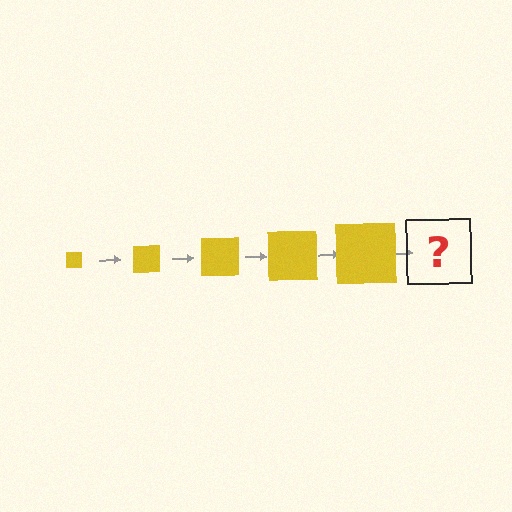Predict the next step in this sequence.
The next step is a yellow square, larger than the previous one.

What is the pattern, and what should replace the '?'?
The pattern is that the square gets progressively larger each step. The '?' should be a yellow square, larger than the previous one.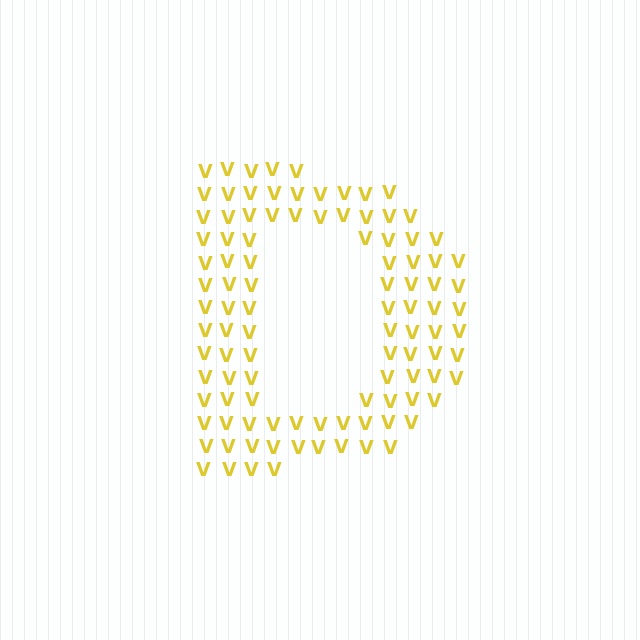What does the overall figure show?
The overall figure shows the letter D.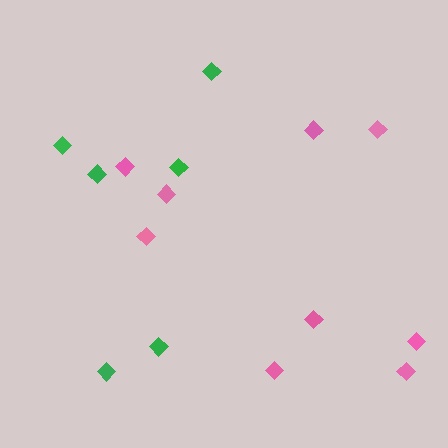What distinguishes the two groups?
There are 2 groups: one group of pink diamonds (9) and one group of green diamonds (6).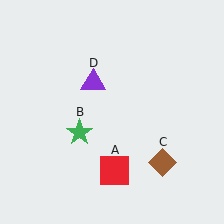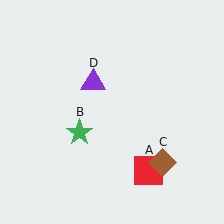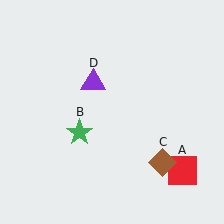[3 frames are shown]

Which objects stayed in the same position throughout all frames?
Green star (object B) and brown diamond (object C) and purple triangle (object D) remained stationary.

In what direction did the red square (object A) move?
The red square (object A) moved right.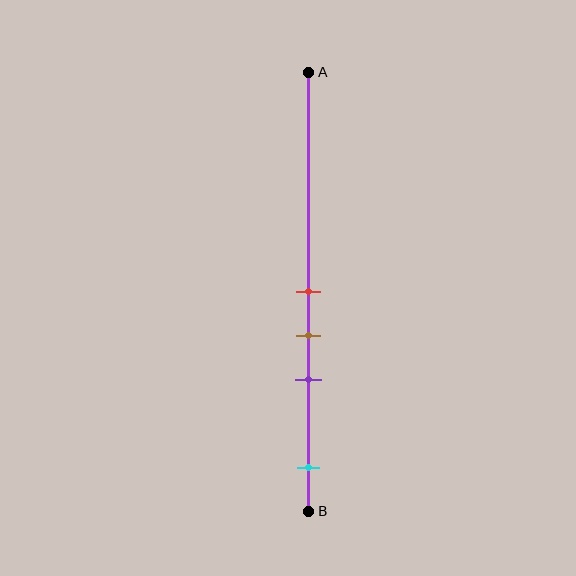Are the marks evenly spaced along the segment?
No, the marks are not evenly spaced.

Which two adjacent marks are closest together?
The red and brown marks are the closest adjacent pair.